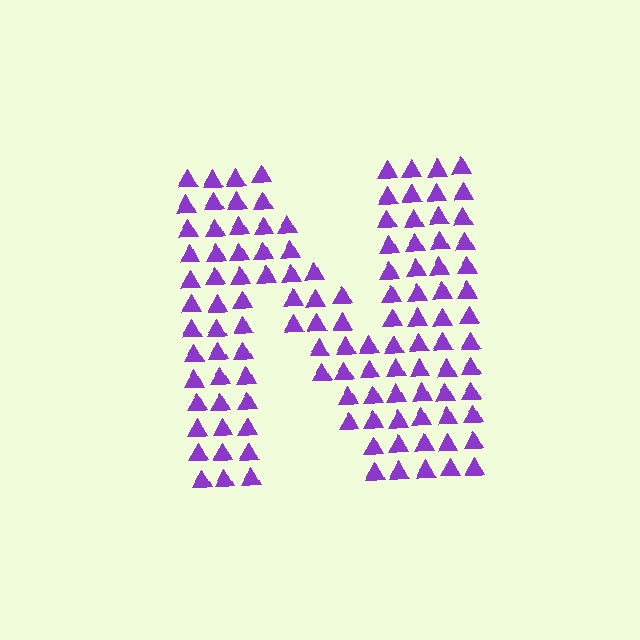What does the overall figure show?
The overall figure shows the letter N.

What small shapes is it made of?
It is made of small triangles.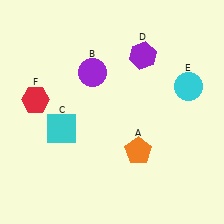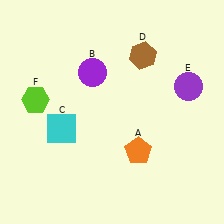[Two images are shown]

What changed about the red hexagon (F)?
In Image 1, F is red. In Image 2, it changed to lime.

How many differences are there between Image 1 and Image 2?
There are 3 differences between the two images.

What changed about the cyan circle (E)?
In Image 1, E is cyan. In Image 2, it changed to purple.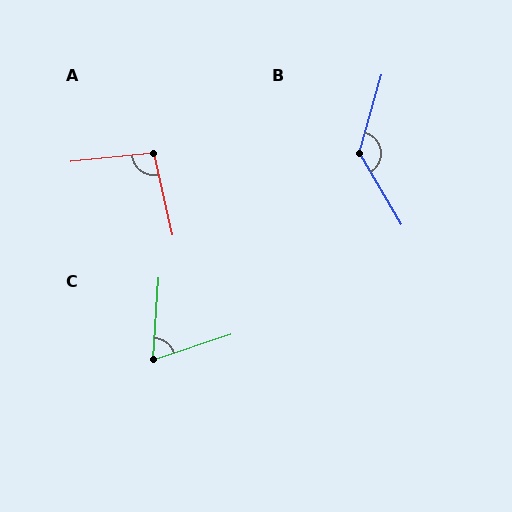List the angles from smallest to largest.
C (68°), A (97°), B (134°).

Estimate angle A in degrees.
Approximately 97 degrees.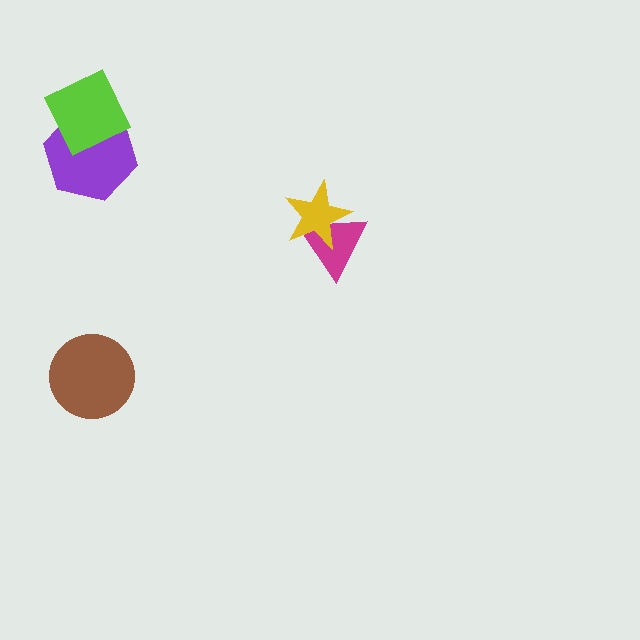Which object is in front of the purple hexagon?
The lime diamond is in front of the purple hexagon.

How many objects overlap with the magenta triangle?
1 object overlaps with the magenta triangle.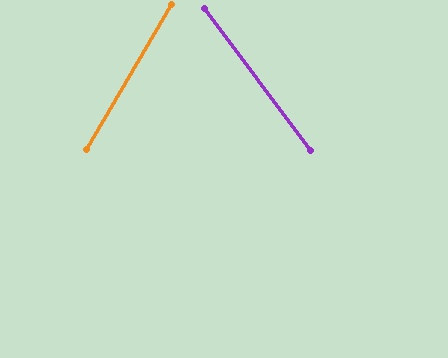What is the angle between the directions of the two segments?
Approximately 67 degrees.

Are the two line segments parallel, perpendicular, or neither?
Neither parallel nor perpendicular — they differ by about 67°.